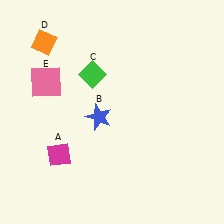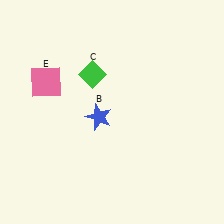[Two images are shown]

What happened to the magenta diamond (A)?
The magenta diamond (A) was removed in Image 2. It was in the bottom-left area of Image 1.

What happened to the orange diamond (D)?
The orange diamond (D) was removed in Image 2. It was in the top-left area of Image 1.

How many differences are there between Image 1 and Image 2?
There are 2 differences between the two images.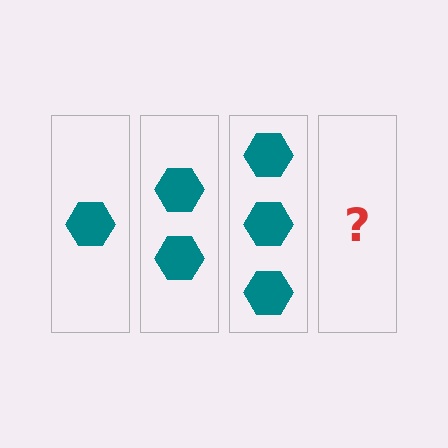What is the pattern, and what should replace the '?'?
The pattern is that each step adds one more hexagon. The '?' should be 4 hexagons.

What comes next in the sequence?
The next element should be 4 hexagons.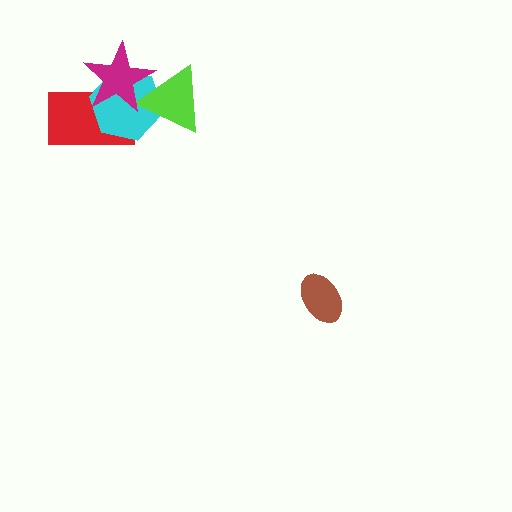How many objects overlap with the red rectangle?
2 objects overlap with the red rectangle.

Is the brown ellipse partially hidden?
No, no other shape covers it.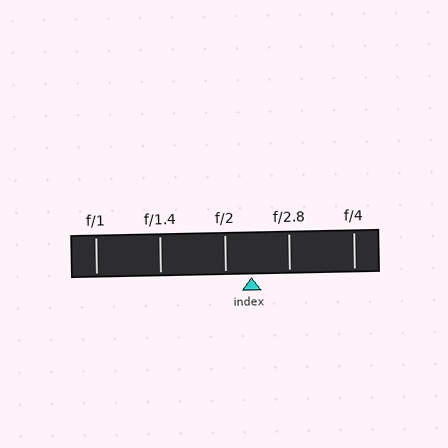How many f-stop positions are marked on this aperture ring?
There are 5 f-stop positions marked.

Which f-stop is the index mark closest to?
The index mark is closest to f/2.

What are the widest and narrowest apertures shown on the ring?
The widest aperture shown is f/1 and the narrowest is f/4.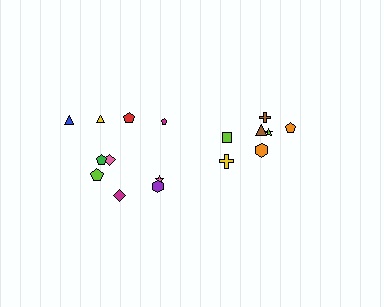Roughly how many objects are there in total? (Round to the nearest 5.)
Roughly 15 objects in total.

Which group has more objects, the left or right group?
The left group.